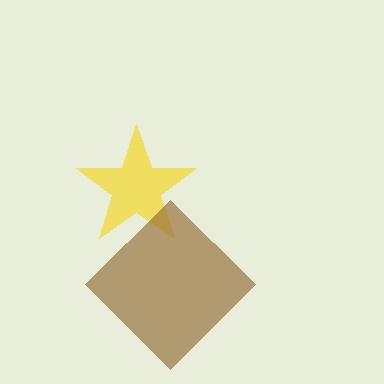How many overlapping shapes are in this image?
There are 2 overlapping shapes in the image.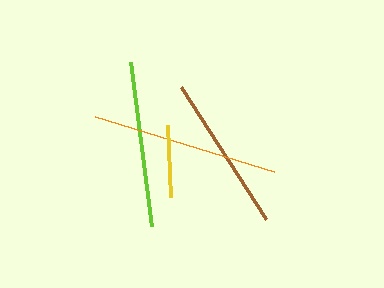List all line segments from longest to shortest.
From longest to shortest: orange, lime, brown, yellow.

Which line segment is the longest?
The orange line is the longest at approximately 188 pixels.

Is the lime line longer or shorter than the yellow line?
The lime line is longer than the yellow line.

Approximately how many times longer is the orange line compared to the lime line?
The orange line is approximately 1.1 times the length of the lime line.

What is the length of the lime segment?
The lime segment is approximately 165 pixels long.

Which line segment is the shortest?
The yellow line is the shortest at approximately 72 pixels.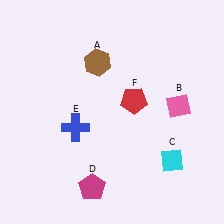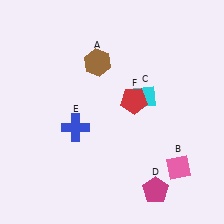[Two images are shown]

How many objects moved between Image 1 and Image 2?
3 objects moved between the two images.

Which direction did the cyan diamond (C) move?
The cyan diamond (C) moved up.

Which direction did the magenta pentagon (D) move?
The magenta pentagon (D) moved right.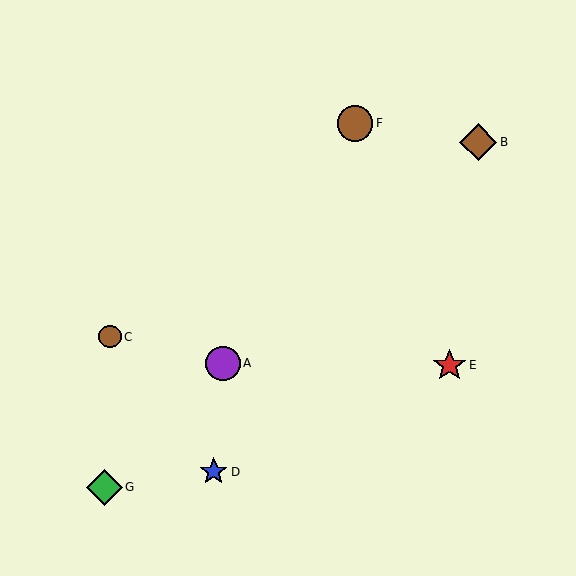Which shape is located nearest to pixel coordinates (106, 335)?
The brown circle (labeled C) at (110, 337) is nearest to that location.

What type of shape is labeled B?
Shape B is a brown diamond.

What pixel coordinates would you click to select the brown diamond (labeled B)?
Click at (478, 142) to select the brown diamond B.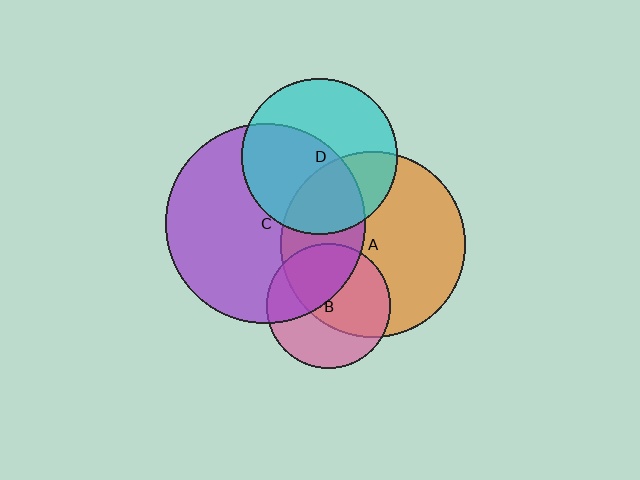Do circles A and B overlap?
Yes.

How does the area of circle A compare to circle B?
Approximately 2.2 times.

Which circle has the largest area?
Circle C (purple).